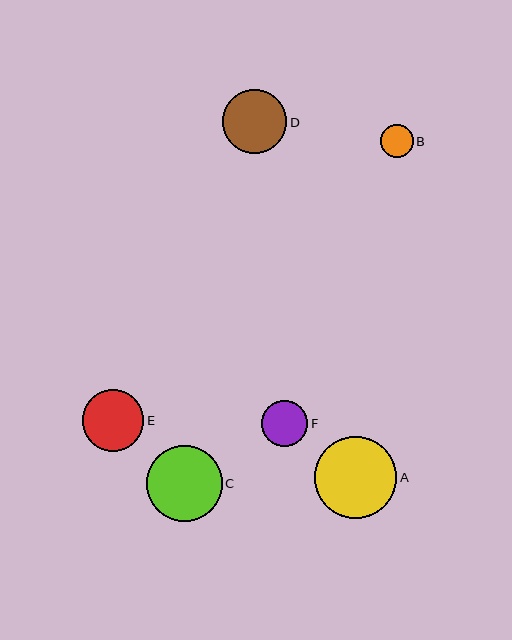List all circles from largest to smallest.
From largest to smallest: A, C, D, E, F, B.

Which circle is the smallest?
Circle B is the smallest with a size of approximately 33 pixels.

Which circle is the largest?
Circle A is the largest with a size of approximately 82 pixels.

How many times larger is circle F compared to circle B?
Circle F is approximately 1.4 times the size of circle B.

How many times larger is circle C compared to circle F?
Circle C is approximately 1.6 times the size of circle F.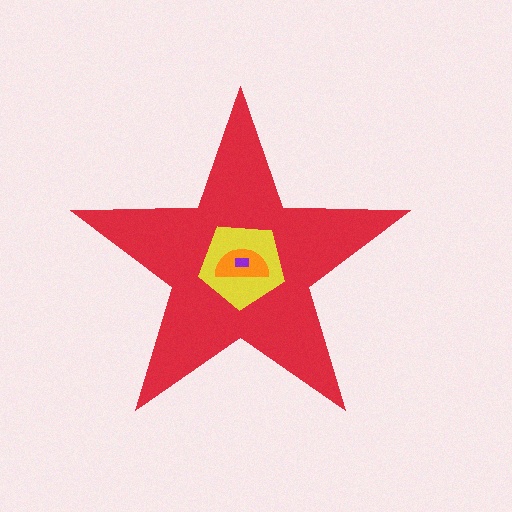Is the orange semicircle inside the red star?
Yes.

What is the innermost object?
The purple rectangle.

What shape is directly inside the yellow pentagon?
The orange semicircle.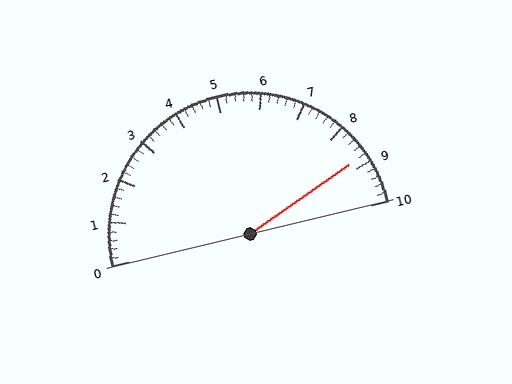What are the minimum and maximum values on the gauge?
The gauge ranges from 0 to 10.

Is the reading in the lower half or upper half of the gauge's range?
The reading is in the upper half of the range (0 to 10).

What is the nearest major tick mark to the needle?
The nearest major tick mark is 9.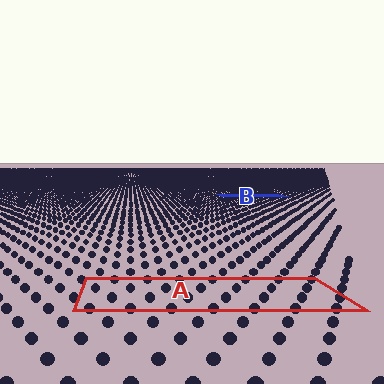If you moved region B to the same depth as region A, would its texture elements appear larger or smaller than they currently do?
They would appear larger. At a closer depth, the same texture elements are projected at a bigger on-screen size.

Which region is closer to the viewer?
Region A is closer. The texture elements there are larger and more spread out.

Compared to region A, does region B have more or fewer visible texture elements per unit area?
Region B has more texture elements per unit area — they are packed more densely because it is farther away.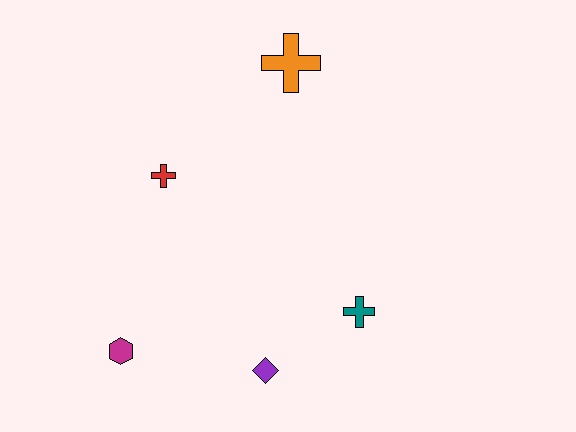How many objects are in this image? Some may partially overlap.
There are 5 objects.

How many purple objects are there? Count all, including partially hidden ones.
There is 1 purple object.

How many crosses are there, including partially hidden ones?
There are 3 crosses.